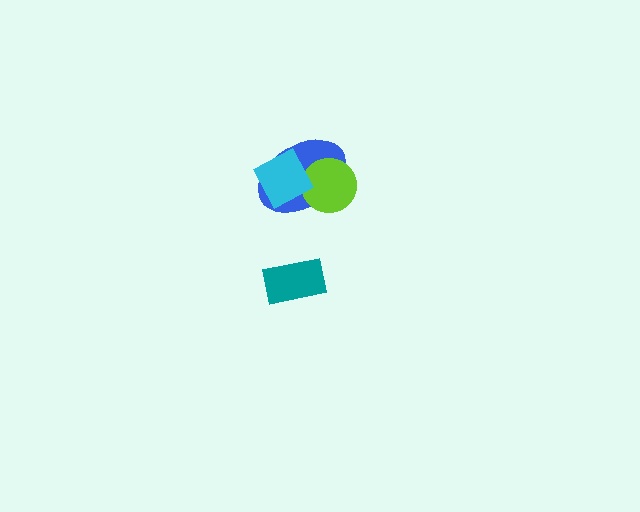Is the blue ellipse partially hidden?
Yes, it is partially covered by another shape.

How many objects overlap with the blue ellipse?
2 objects overlap with the blue ellipse.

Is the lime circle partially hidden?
Yes, it is partially covered by another shape.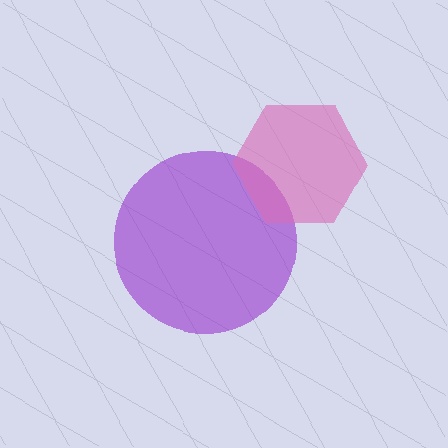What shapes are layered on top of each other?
The layered shapes are: a purple circle, a pink hexagon.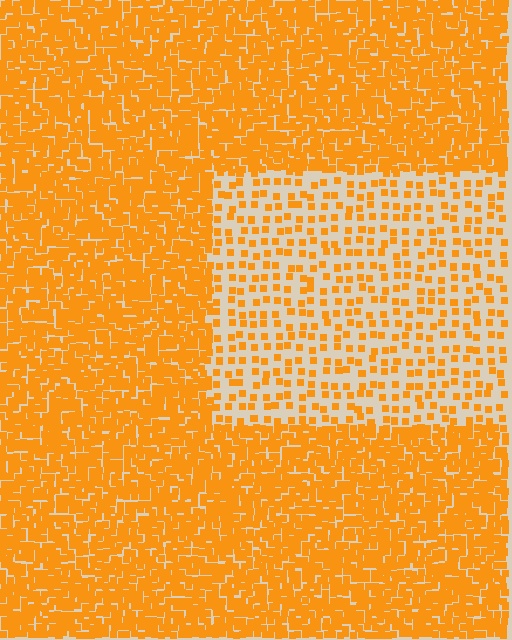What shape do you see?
I see a rectangle.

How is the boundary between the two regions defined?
The boundary is defined by a change in element density (approximately 3.0x ratio). All elements are the same color, size, and shape.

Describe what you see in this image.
The image contains small orange elements arranged at two different densities. A rectangle-shaped region is visible where the elements are less densely packed than the surrounding area.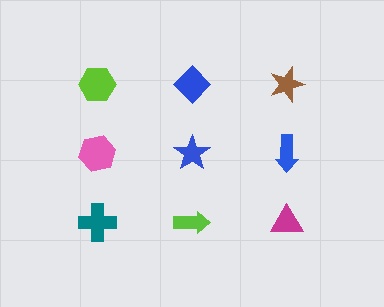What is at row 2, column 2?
A blue star.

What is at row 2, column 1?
A pink hexagon.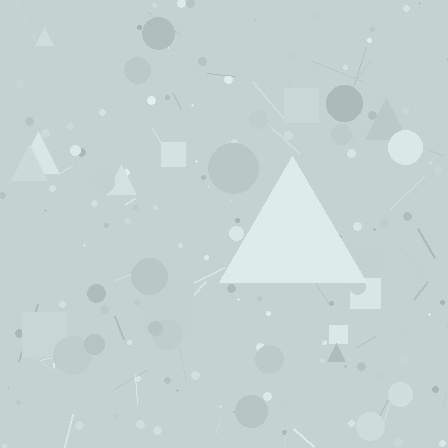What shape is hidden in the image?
A triangle is hidden in the image.